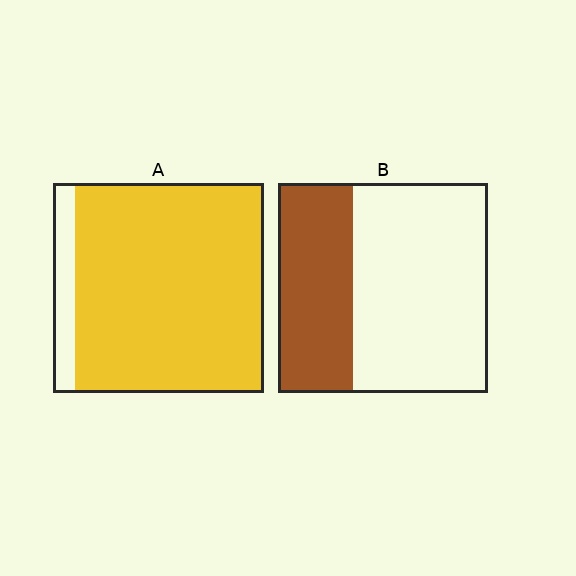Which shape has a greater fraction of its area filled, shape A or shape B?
Shape A.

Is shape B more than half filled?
No.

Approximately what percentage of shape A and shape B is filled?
A is approximately 90% and B is approximately 35%.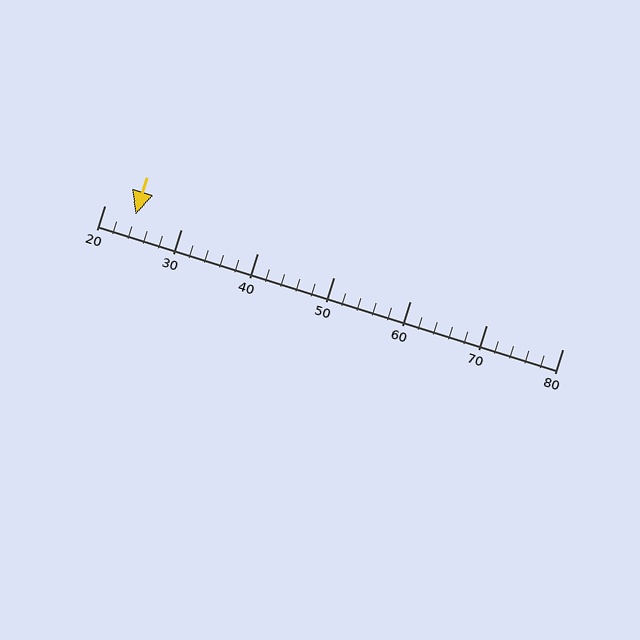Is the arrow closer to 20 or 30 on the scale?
The arrow is closer to 20.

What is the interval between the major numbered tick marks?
The major tick marks are spaced 10 units apart.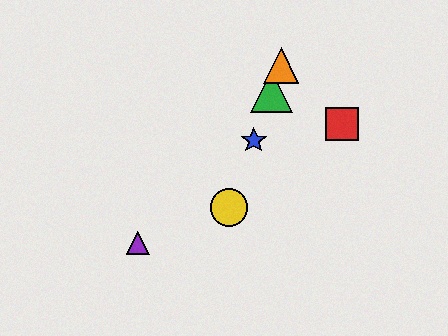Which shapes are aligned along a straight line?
The blue star, the green triangle, the yellow circle, the orange triangle are aligned along a straight line.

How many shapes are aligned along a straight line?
4 shapes (the blue star, the green triangle, the yellow circle, the orange triangle) are aligned along a straight line.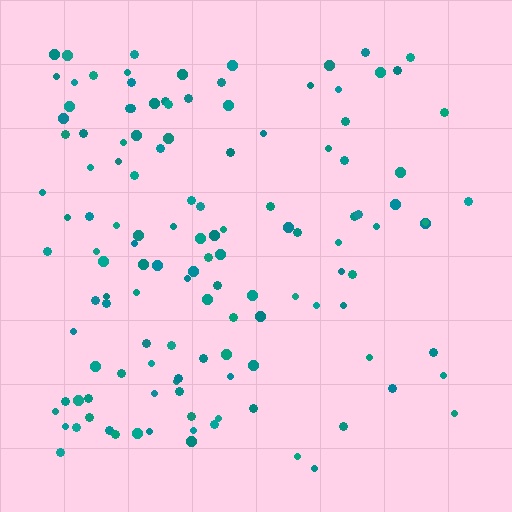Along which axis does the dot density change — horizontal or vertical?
Horizontal.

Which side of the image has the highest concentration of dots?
The left.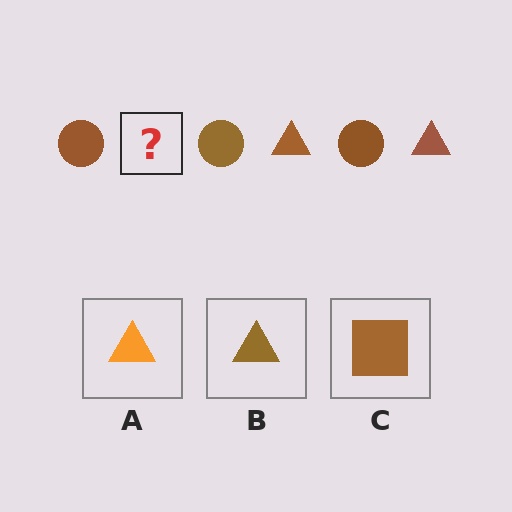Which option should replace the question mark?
Option B.